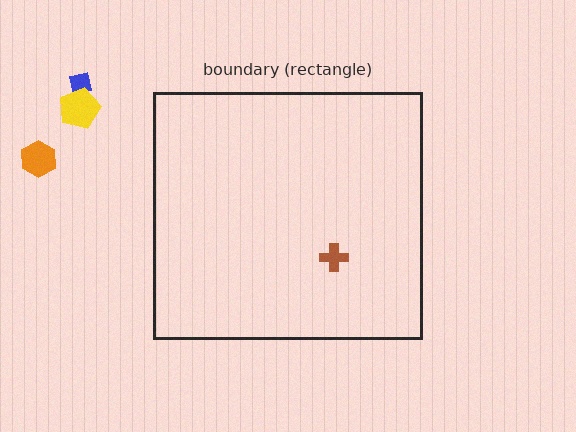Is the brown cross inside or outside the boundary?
Inside.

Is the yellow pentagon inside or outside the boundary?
Outside.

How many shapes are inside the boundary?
1 inside, 3 outside.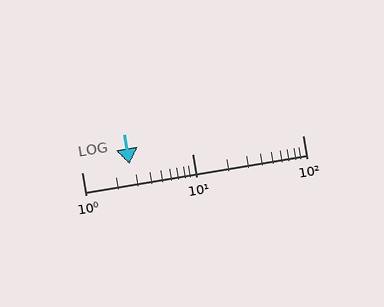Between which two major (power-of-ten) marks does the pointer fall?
The pointer is between 1 and 10.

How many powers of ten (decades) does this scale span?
The scale spans 2 decades, from 1 to 100.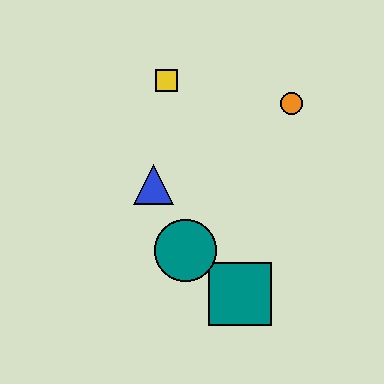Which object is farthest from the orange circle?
The teal square is farthest from the orange circle.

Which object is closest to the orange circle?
The yellow square is closest to the orange circle.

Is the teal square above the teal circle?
No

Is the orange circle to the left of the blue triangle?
No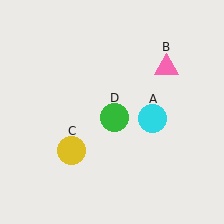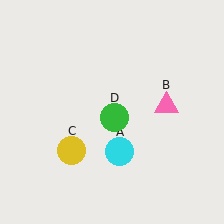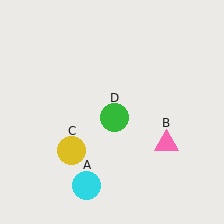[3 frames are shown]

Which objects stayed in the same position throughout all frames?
Yellow circle (object C) and green circle (object D) remained stationary.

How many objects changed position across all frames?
2 objects changed position: cyan circle (object A), pink triangle (object B).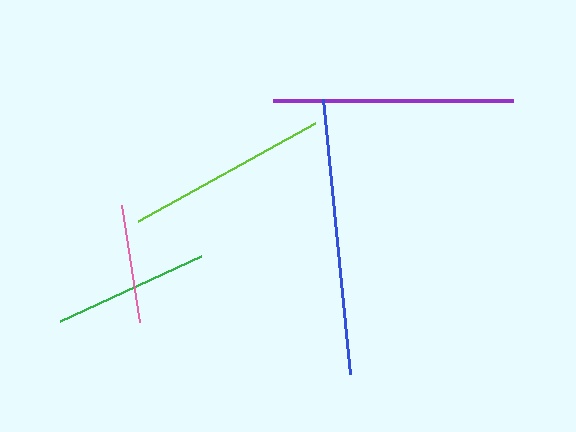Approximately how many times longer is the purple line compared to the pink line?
The purple line is approximately 2.0 times the length of the pink line.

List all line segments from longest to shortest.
From longest to shortest: blue, purple, lime, green, pink.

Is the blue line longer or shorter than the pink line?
The blue line is longer than the pink line.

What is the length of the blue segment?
The blue segment is approximately 276 pixels long.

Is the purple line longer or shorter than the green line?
The purple line is longer than the green line.